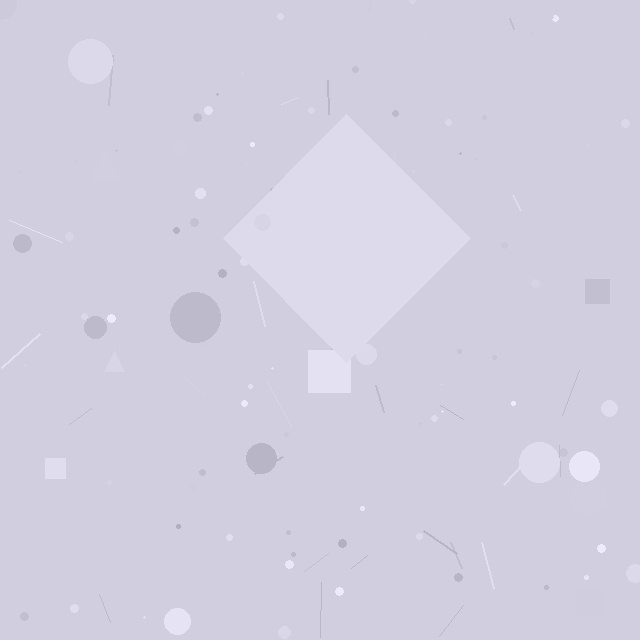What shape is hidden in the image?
A diamond is hidden in the image.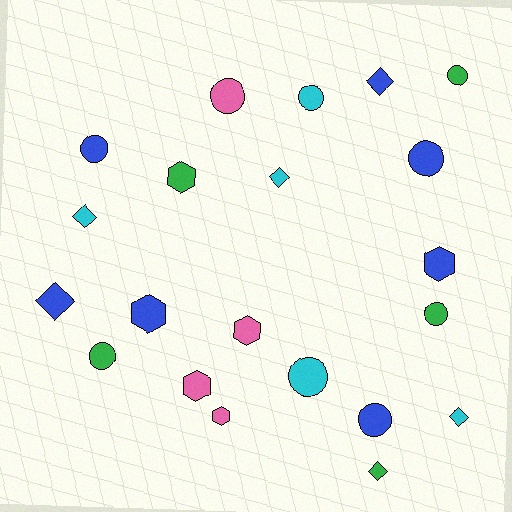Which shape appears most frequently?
Circle, with 9 objects.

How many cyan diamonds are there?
There are 3 cyan diamonds.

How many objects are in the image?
There are 21 objects.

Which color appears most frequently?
Blue, with 7 objects.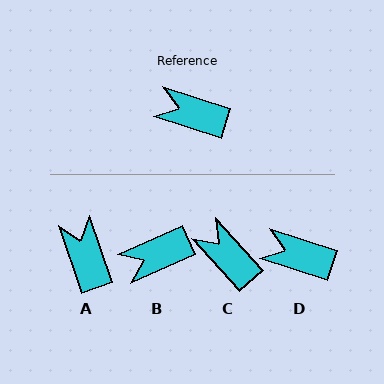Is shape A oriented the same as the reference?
No, it is off by about 53 degrees.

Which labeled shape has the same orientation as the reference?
D.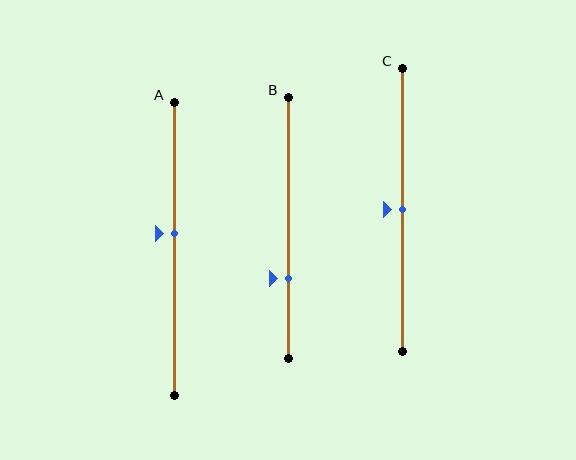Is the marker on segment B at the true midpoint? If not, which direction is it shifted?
No, the marker on segment B is shifted downward by about 19% of the segment length.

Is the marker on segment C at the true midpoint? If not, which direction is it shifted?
Yes, the marker on segment C is at the true midpoint.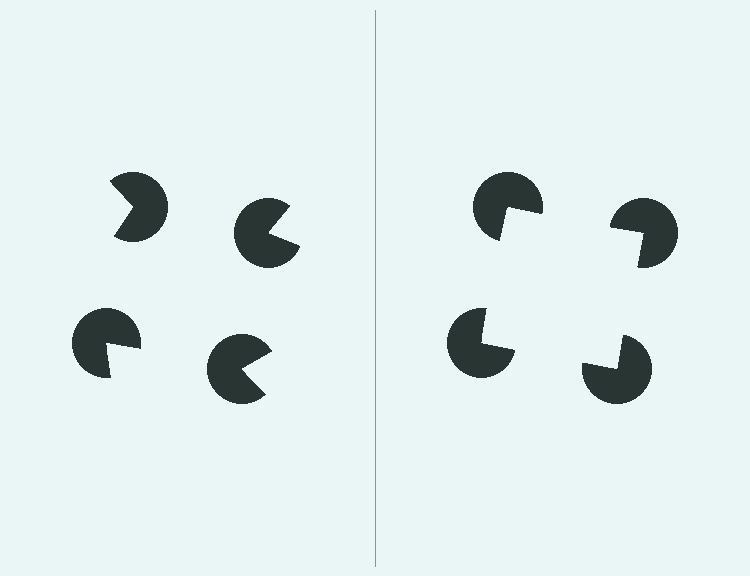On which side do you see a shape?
An illusory square appears on the right side. On the left side the wedge cuts are rotated, so no coherent shape forms.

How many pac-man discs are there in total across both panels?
8 — 4 on each side.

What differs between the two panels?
The pac-man discs are positioned identically on both sides; only the wedge orientations differ. On the right they align to a square; on the left they are misaligned.